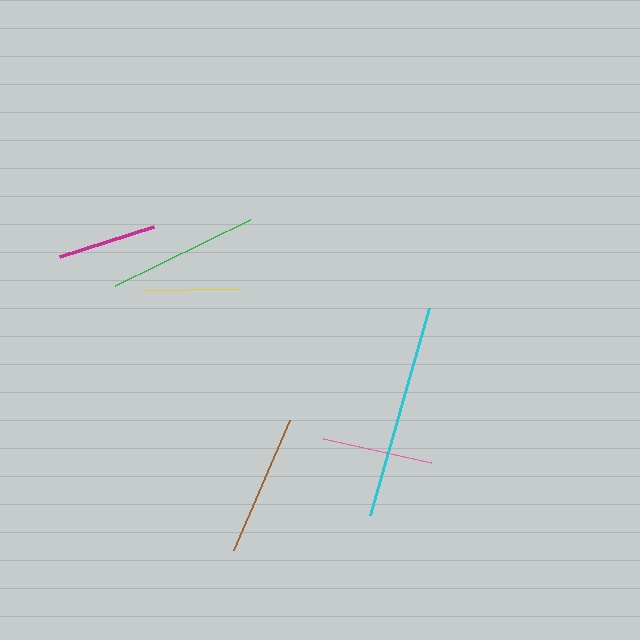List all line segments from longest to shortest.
From longest to shortest: cyan, green, brown, pink, magenta, yellow.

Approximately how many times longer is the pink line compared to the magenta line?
The pink line is approximately 1.1 times the length of the magenta line.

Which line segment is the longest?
The cyan line is the longest at approximately 214 pixels.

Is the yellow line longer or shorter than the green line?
The green line is longer than the yellow line.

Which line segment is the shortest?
The yellow line is the shortest at approximately 95 pixels.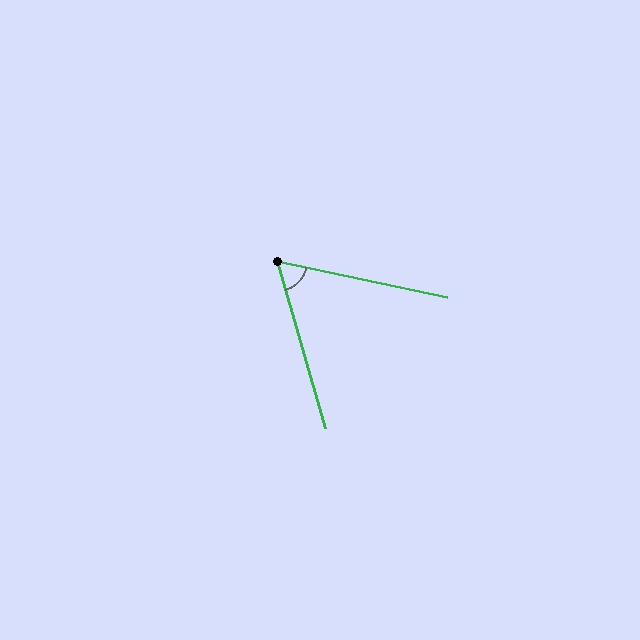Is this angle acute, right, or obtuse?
It is acute.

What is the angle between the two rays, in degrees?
Approximately 62 degrees.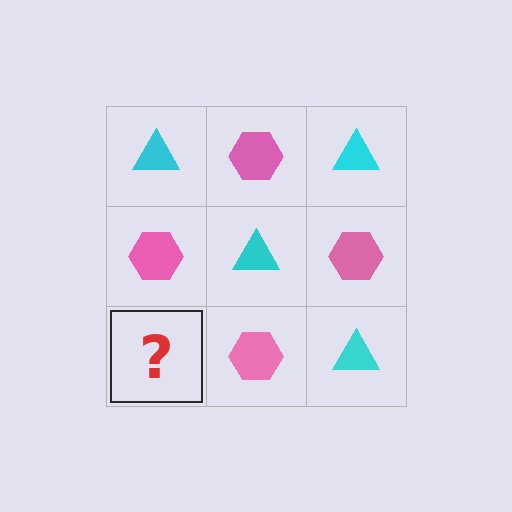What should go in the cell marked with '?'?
The missing cell should contain a cyan triangle.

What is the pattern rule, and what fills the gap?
The rule is that it alternates cyan triangle and pink hexagon in a checkerboard pattern. The gap should be filled with a cyan triangle.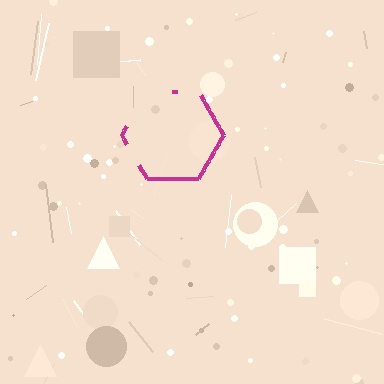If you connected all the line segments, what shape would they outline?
They would outline a hexagon.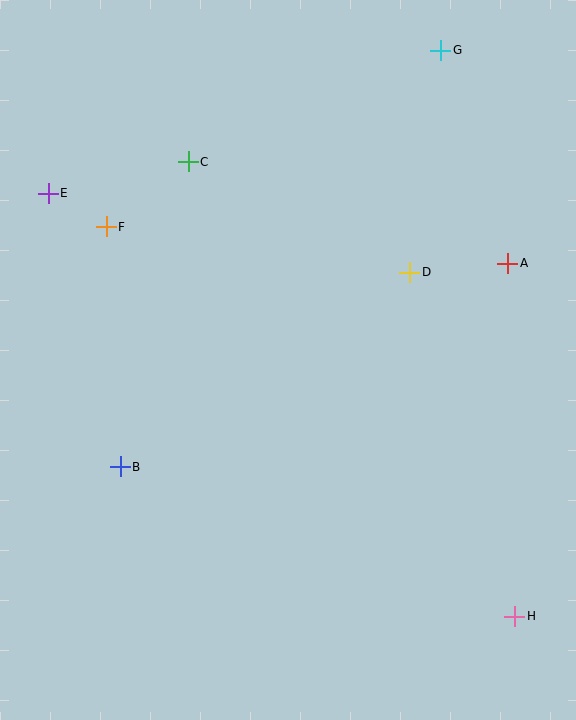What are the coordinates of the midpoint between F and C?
The midpoint between F and C is at (147, 194).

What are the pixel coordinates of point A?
Point A is at (508, 263).